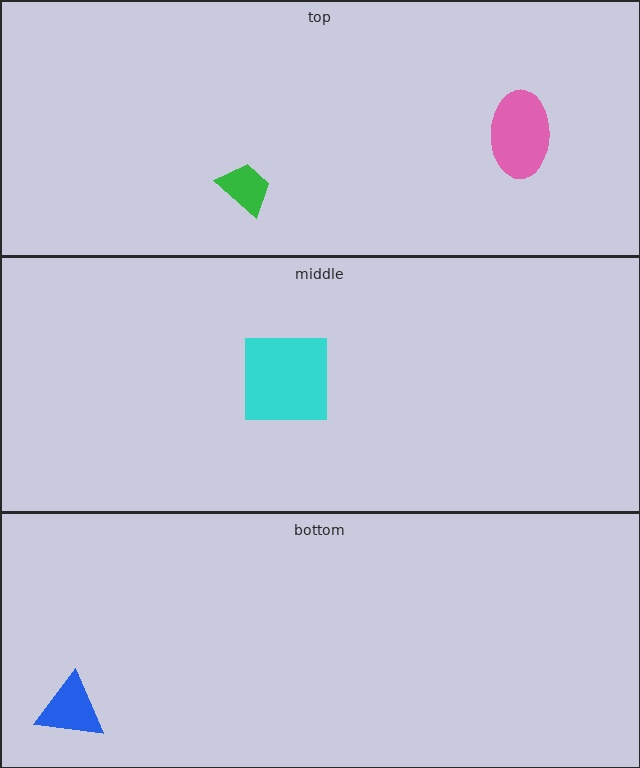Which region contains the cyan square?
The middle region.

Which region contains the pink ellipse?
The top region.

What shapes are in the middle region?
The cyan square.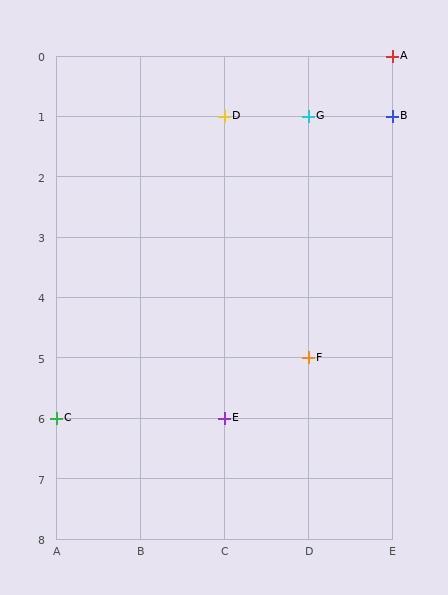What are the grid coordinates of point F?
Point F is at grid coordinates (D, 5).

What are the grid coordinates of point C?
Point C is at grid coordinates (A, 6).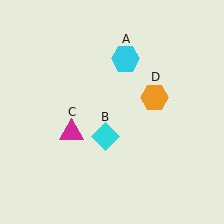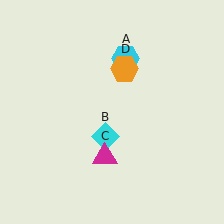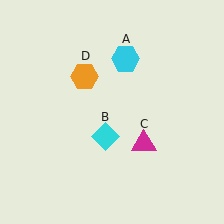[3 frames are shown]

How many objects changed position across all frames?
2 objects changed position: magenta triangle (object C), orange hexagon (object D).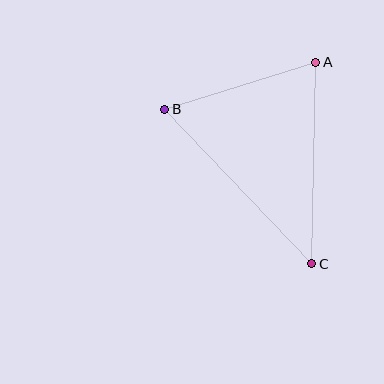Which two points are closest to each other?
Points A and B are closest to each other.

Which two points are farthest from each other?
Points B and C are farthest from each other.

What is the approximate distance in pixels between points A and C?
The distance between A and C is approximately 202 pixels.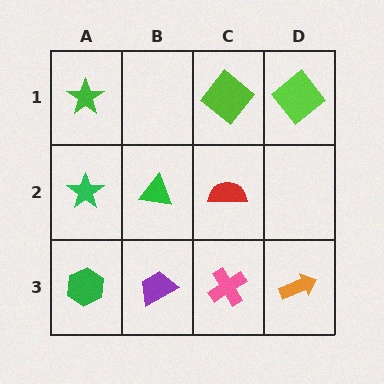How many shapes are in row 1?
3 shapes.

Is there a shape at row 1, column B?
No, that cell is empty.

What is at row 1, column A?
A green star.